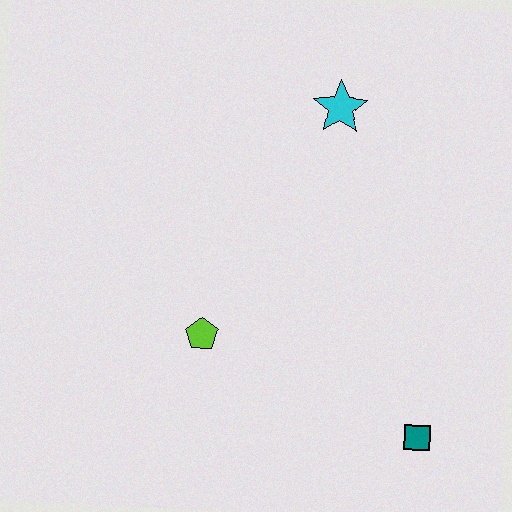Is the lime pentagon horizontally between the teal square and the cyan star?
No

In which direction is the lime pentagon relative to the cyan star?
The lime pentagon is below the cyan star.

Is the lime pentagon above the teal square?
Yes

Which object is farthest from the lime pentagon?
The cyan star is farthest from the lime pentagon.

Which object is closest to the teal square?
The lime pentagon is closest to the teal square.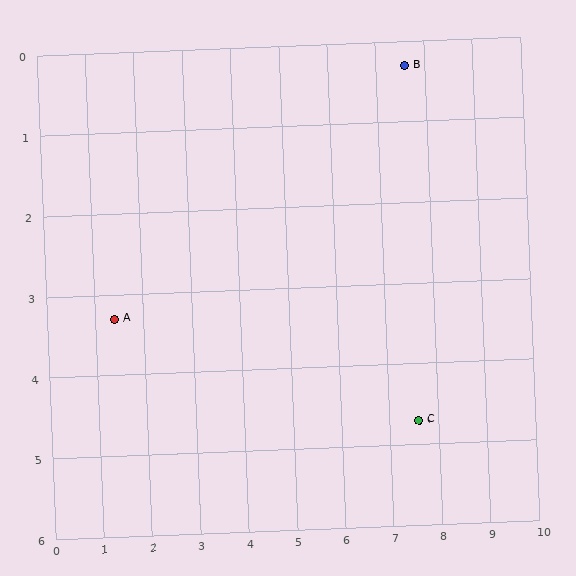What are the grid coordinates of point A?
Point A is at approximately (1.4, 3.3).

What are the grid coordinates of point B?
Point B is at approximately (7.6, 0.3).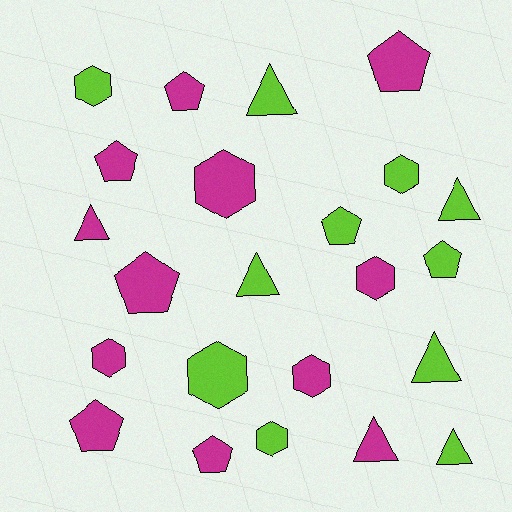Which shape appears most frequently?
Hexagon, with 8 objects.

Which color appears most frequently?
Magenta, with 12 objects.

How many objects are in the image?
There are 23 objects.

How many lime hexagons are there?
There are 4 lime hexagons.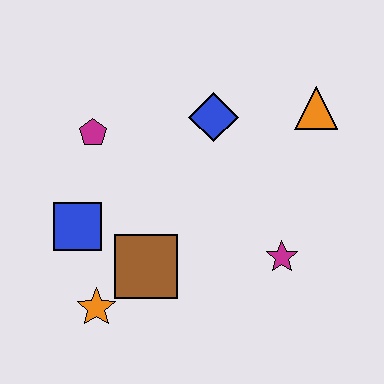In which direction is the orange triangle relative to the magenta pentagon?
The orange triangle is to the right of the magenta pentagon.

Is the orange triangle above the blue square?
Yes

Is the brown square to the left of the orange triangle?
Yes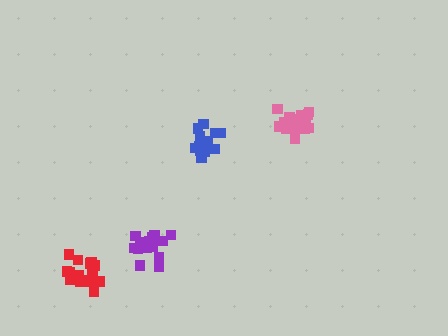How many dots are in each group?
Group 1: 17 dots, Group 2: 15 dots, Group 3: 19 dots, Group 4: 19 dots (70 total).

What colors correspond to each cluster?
The clusters are colored: red, blue, purple, pink.